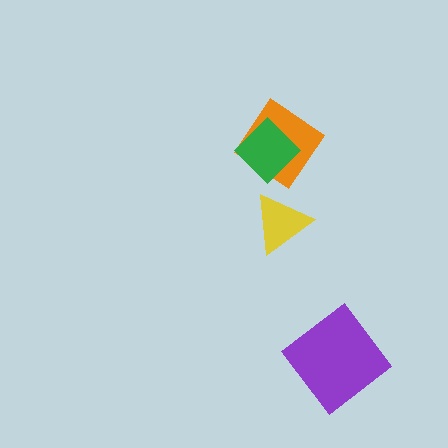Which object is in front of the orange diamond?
The green diamond is in front of the orange diamond.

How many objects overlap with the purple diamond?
0 objects overlap with the purple diamond.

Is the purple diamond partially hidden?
No, no other shape covers it.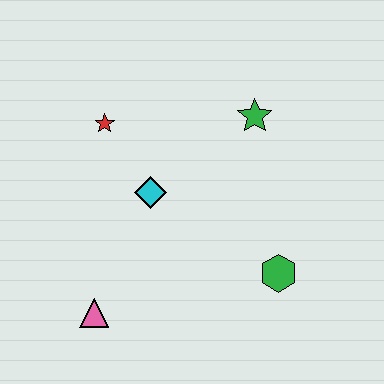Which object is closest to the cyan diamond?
The red star is closest to the cyan diamond.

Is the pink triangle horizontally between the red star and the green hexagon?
No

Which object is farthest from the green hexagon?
The red star is farthest from the green hexagon.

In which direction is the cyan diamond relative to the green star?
The cyan diamond is to the left of the green star.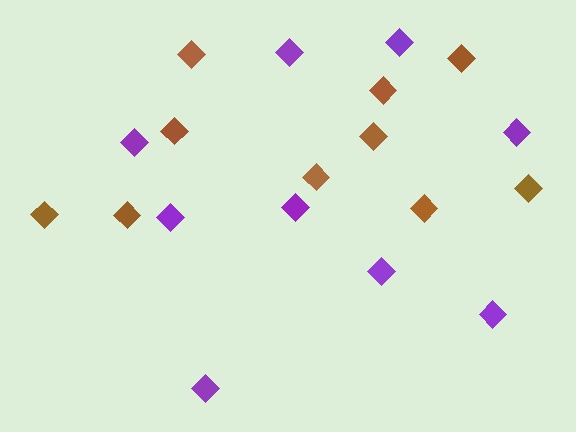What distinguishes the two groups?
There are 2 groups: one group of brown diamonds (10) and one group of purple diamonds (9).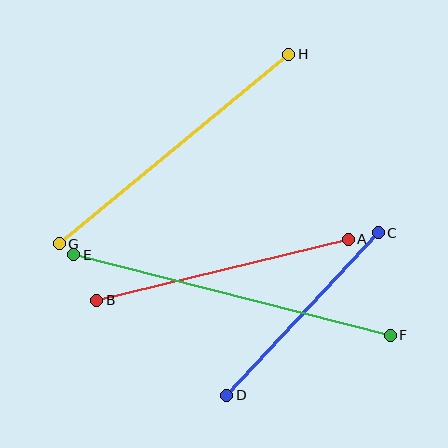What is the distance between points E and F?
The distance is approximately 326 pixels.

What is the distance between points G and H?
The distance is approximately 298 pixels.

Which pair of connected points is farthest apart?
Points E and F are farthest apart.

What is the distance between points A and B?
The distance is approximately 258 pixels.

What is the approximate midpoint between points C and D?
The midpoint is at approximately (303, 314) pixels.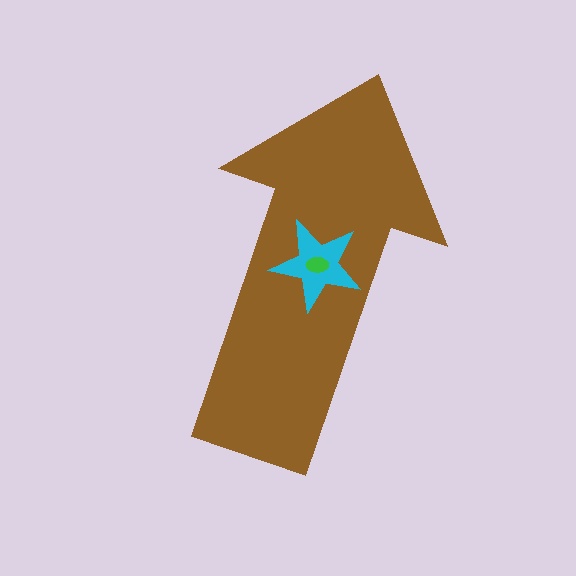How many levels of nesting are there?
3.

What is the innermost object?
The green ellipse.